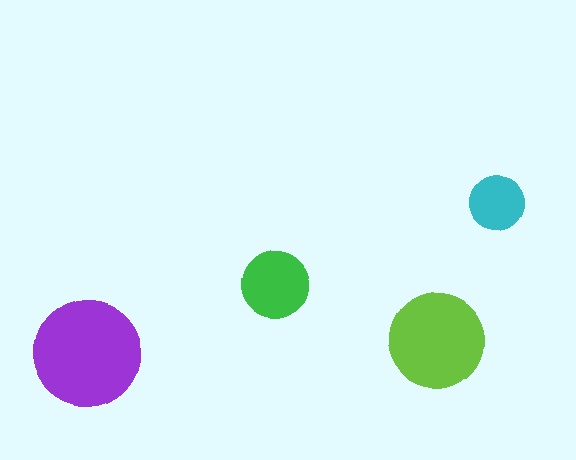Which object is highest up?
The cyan circle is topmost.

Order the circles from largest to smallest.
the purple one, the lime one, the green one, the cyan one.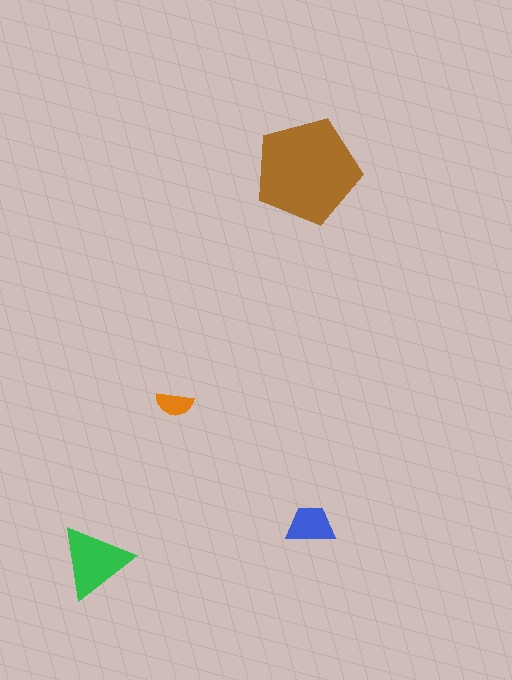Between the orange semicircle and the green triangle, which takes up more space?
The green triangle.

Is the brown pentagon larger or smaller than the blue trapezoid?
Larger.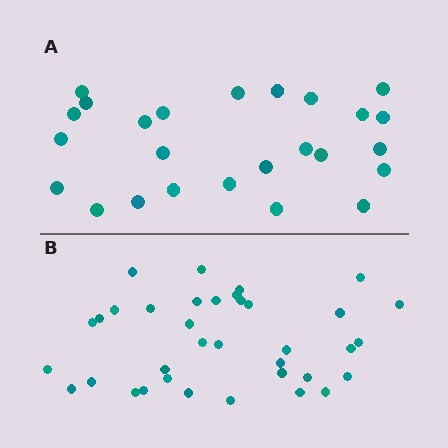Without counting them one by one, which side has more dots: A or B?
Region B (the bottom region) has more dots.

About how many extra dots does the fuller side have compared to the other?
Region B has roughly 12 or so more dots than region A.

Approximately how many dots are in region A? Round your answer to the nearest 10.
About 20 dots. (The exact count is 25, which rounds to 20.)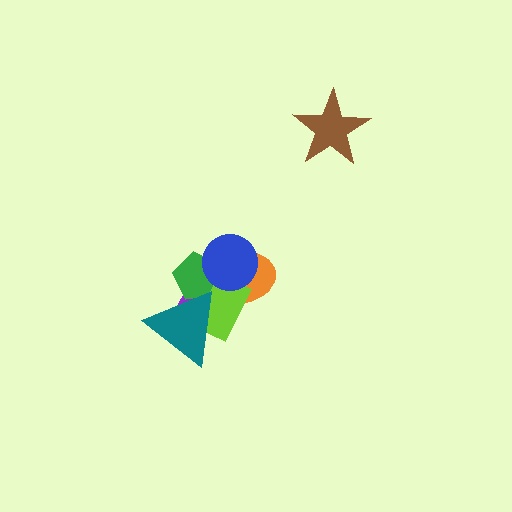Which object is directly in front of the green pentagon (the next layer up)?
The lime rectangle is directly in front of the green pentagon.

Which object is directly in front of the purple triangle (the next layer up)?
The green pentagon is directly in front of the purple triangle.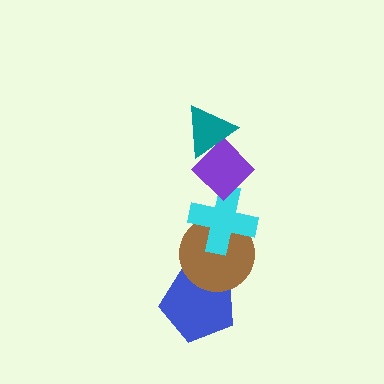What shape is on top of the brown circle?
The cyan cross is on top of the brown circle.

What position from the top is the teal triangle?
The teal triangle is 1st from the top.